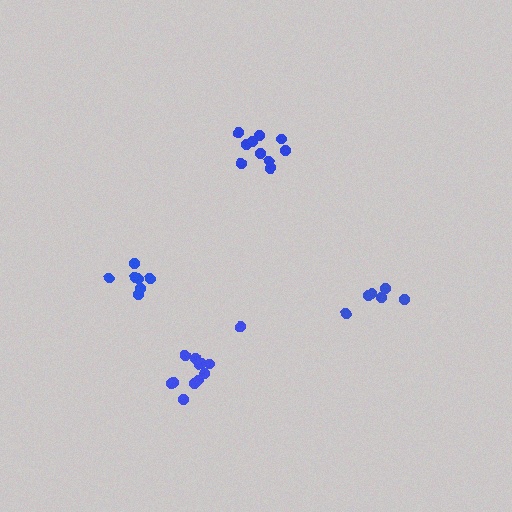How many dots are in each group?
Group 1: 6 dots, Group 2: 12 dots, Group 3: 10 dots, Group 4: 7 dots (35 total).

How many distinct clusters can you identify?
There are 4 distinct clusters.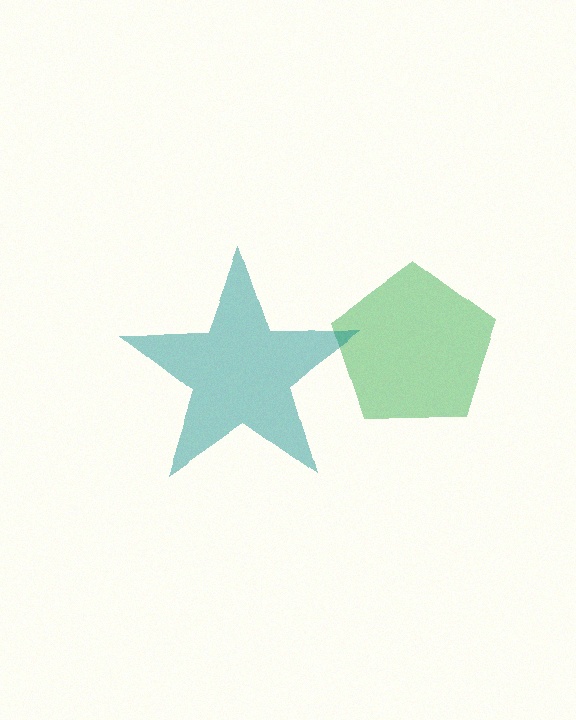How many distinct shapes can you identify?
There are 2 distinct shapes: a green pentagon, a teal star.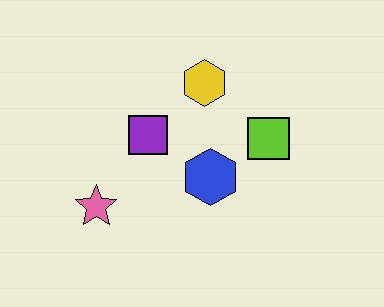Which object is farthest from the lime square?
The pink star is farthest from the lime square.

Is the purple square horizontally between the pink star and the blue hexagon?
Yes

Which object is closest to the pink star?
The purple square is closest to the pink star.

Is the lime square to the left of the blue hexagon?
No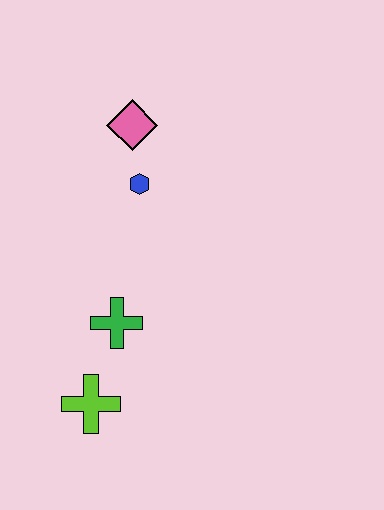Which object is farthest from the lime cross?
The pink diamond is farthest from the lime cross.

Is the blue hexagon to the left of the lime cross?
No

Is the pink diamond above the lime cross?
Yes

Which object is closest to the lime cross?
The green cross is closest to the lime cross.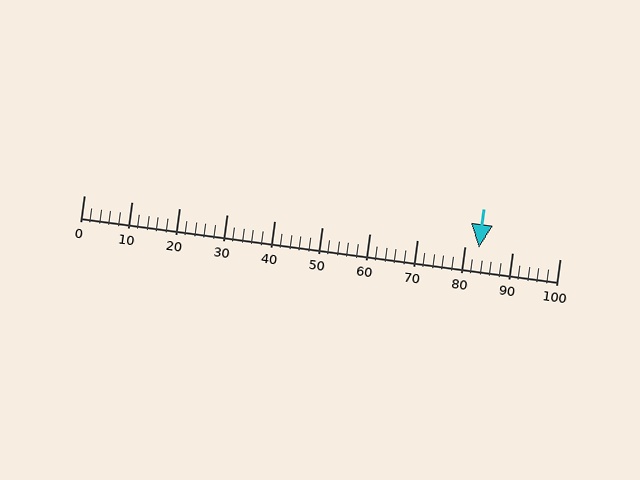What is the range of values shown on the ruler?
The ruler shows values from 0 to 100.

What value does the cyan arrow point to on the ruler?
The cyan arrow points to approximately 83.